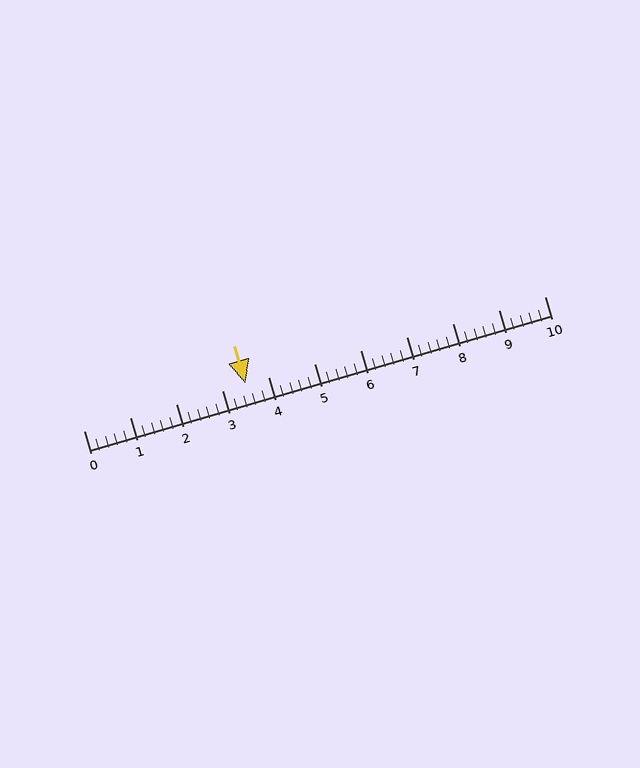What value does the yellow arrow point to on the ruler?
The yellow arrow points to approximately 3.5.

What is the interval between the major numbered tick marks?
The major tick marks are spaced 1 units apart.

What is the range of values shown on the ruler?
The ruler shows values from 0 to 10.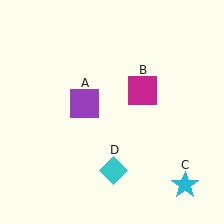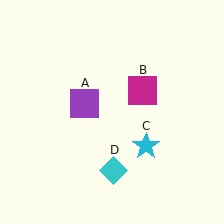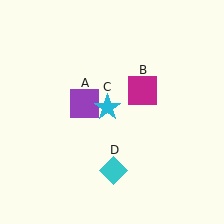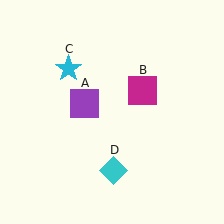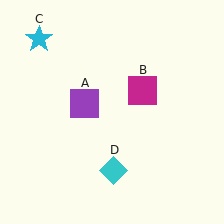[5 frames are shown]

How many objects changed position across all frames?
1 object changed position: cyan star (object C).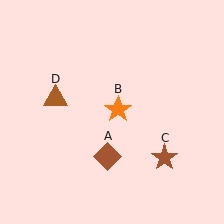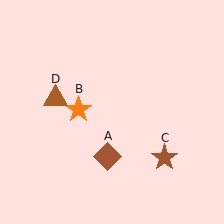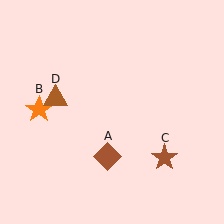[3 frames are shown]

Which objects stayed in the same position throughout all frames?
Brown diamond (object A) and brown star (object C) and brown triangle (object D) remained stationary.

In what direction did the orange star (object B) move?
The orange star (object B) moved left.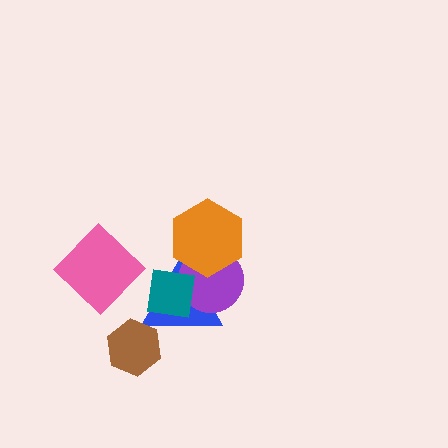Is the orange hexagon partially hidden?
No, no other shape covers it.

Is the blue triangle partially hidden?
Yes, it is partially covered by another shape.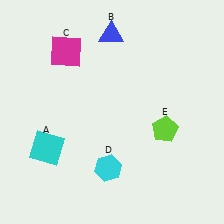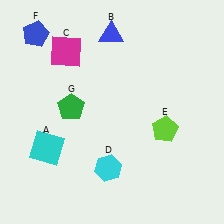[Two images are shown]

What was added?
A blue pentagon (F), a green pentagon (G) were added in Image 2.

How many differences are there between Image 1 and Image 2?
There are 2 differences between the two images.